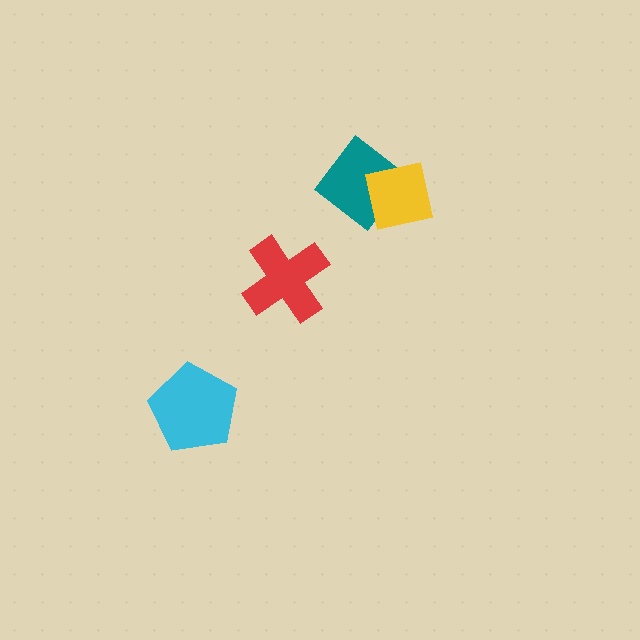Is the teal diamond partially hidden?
Yes, it is partially covered by another shape.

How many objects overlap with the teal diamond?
1 object overlaps with the teal diamond.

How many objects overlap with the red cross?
0 objects overlap with the red cross.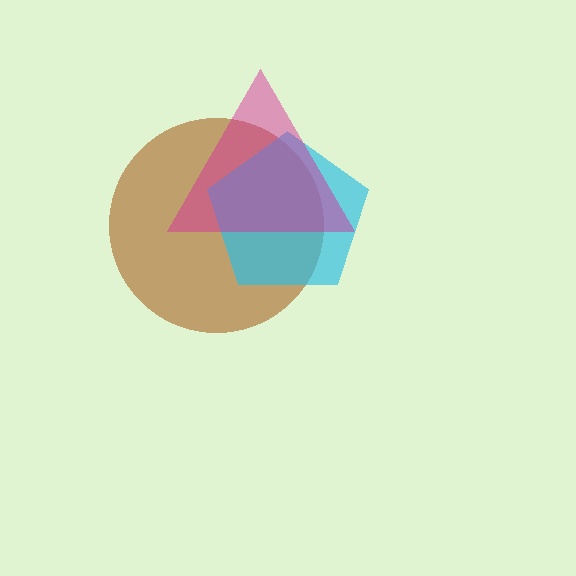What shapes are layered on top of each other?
The layered shapes are: a brown circle, a cyan pentagon, a magenta triangle.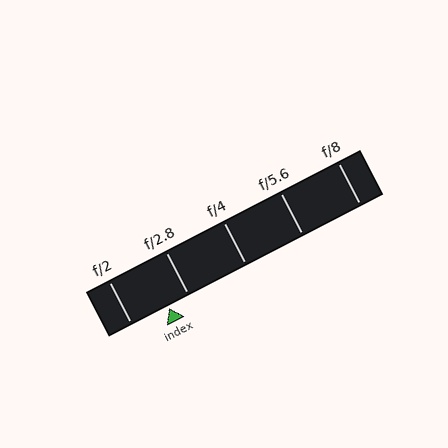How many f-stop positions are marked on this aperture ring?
There are 5 f-stop positions marked.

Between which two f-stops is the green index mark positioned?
The index mark is between f/2 and f/2.8.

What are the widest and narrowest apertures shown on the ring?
The widest aperture shown is f/2 and the narrowest is f/8.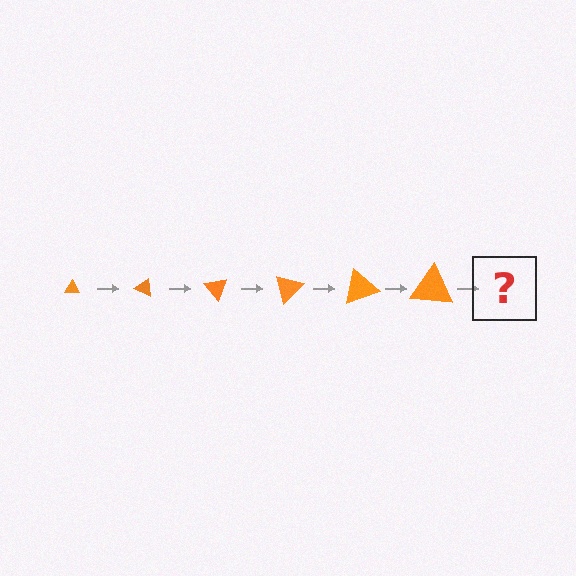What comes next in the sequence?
The next element should be a triangle, larger than the previous one and rotated 150 degrees from the start.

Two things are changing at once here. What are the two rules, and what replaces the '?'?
The two rules are that the triangle grows larger each step and it rotates 25 degrees each step. The '?' should be a triangle, larger than the previous one and rotated 150 degrees from the start.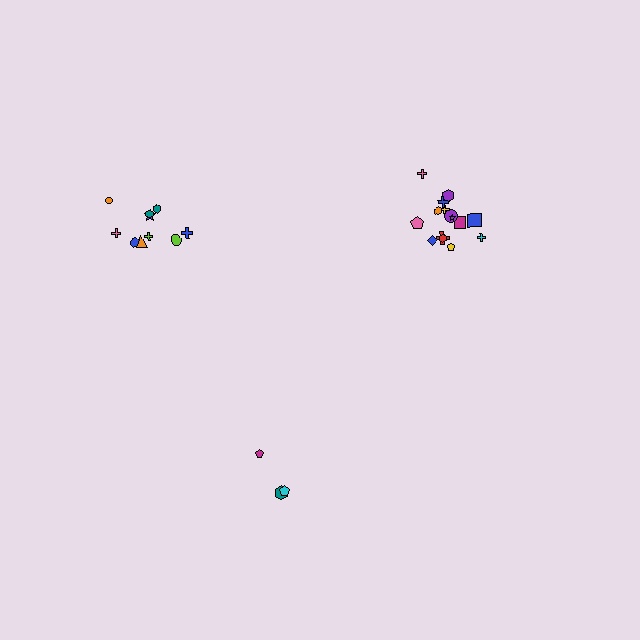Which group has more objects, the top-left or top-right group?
The top-right group.